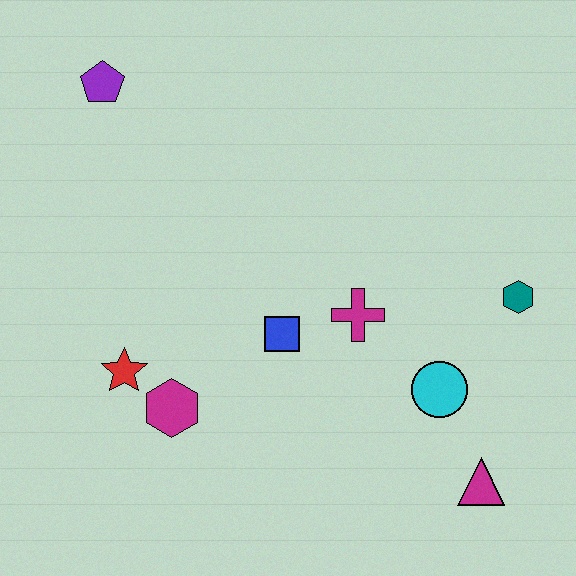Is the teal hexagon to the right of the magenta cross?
Yes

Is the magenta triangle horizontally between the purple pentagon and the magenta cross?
No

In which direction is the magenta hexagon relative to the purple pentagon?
The magenta hexagon is below the purple pentagon.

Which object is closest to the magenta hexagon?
The red star is closest to the magenta hexagon.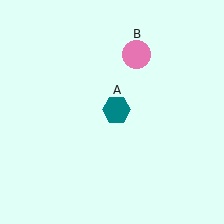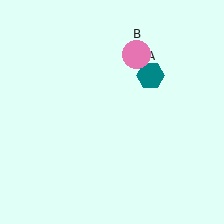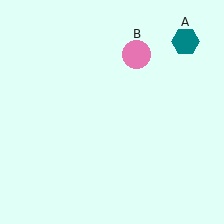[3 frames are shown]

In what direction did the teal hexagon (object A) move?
The teal hexagon (object A) moved up and to the right.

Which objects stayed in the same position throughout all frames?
Pink circle (object B) remained stationary.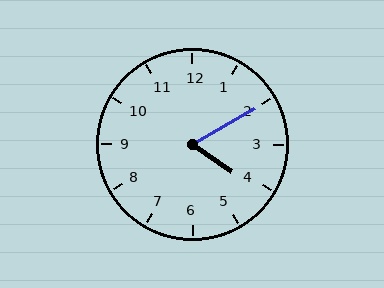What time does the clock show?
4:10.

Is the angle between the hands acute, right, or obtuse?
It is acute.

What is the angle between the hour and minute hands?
Approximately 65 degrees.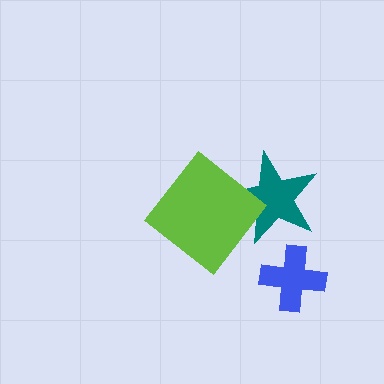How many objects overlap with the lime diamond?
1 object overlaps with the lime diamond.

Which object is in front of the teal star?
The lime diamond is in front of the teal star.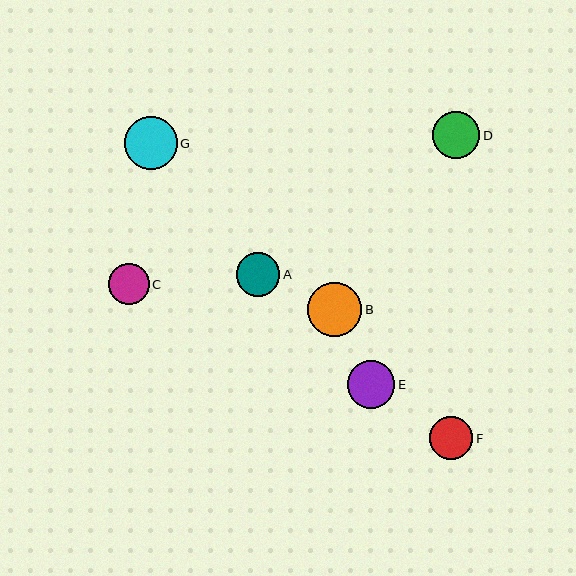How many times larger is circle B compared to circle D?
Circle B is approximately 1.2 times the size of circle D.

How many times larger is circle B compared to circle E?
Circle B is approximately 1.1 times the size of circle E.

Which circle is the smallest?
Circle C is the smallest with a size of approximately 41 pixels.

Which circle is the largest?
Circle B is the largest with a size of approximately 55 pixels.